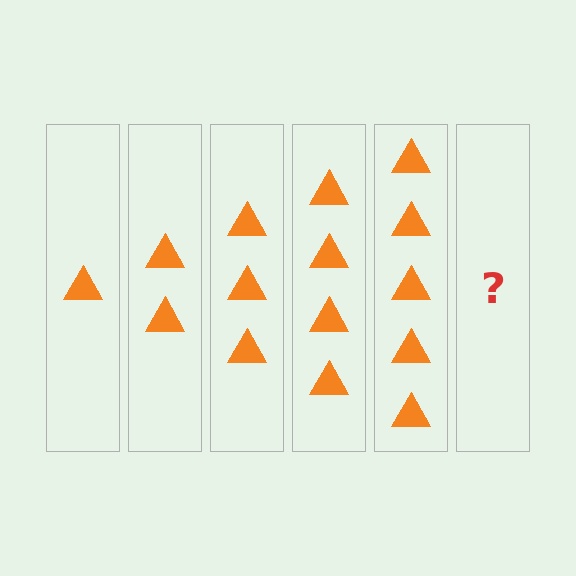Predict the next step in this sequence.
The next step is 6 triangles.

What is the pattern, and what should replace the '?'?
The pattern is that each step adds one more triangle. The '?' should be 6 triangles.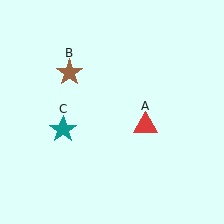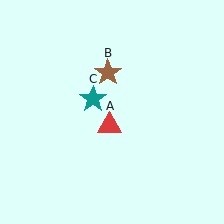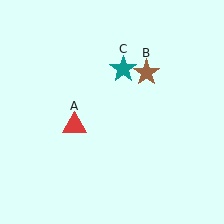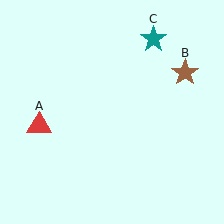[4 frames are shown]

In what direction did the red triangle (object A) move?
The red triangle (object A) moved left.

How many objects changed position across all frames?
3 objects changed position: red triangle (object A), brown star (object B), teal star (object C).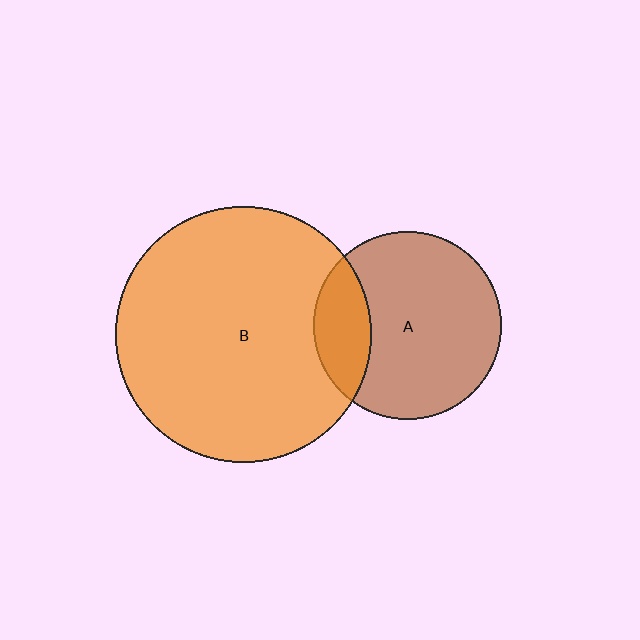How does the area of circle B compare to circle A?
Approximately 1.9 times.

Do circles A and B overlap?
Yes.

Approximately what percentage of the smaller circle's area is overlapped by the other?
Approximately 20%.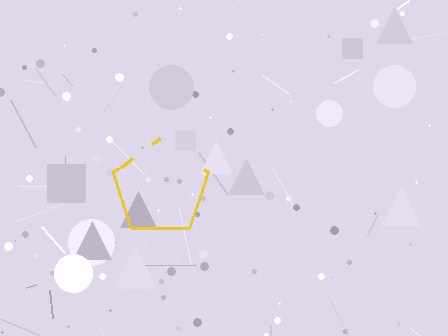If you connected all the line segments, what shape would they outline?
They would outline a pentagon.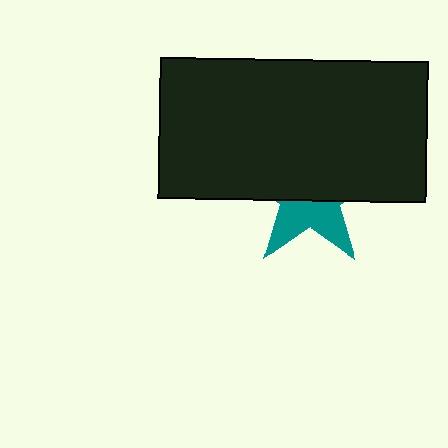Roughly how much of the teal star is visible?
A small part of it is visible (roughly 40%).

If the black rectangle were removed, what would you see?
You would see the complete teal star.